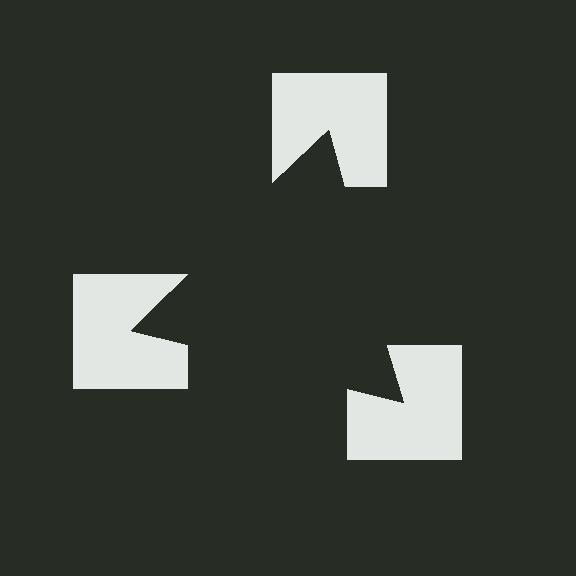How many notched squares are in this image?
There are 3 — one at each vertex of the illusory triangle.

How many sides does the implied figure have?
3 sides.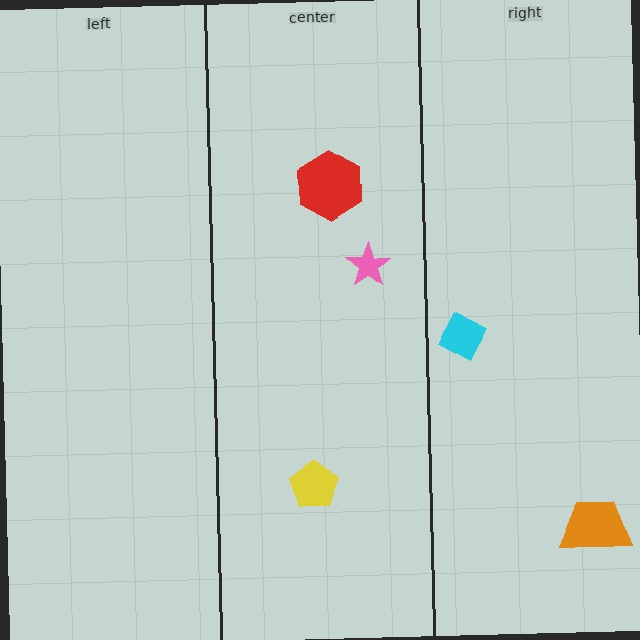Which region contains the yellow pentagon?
The center region.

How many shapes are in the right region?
2.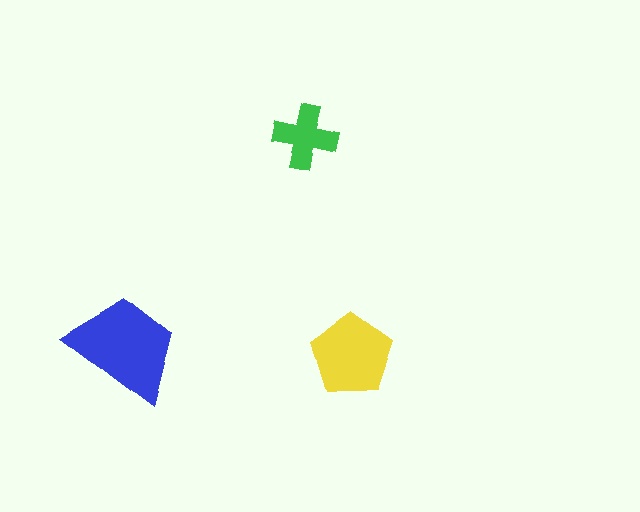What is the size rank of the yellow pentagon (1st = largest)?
2nd.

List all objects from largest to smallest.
The blue trapezoid, the yellow pentagon, the green cross.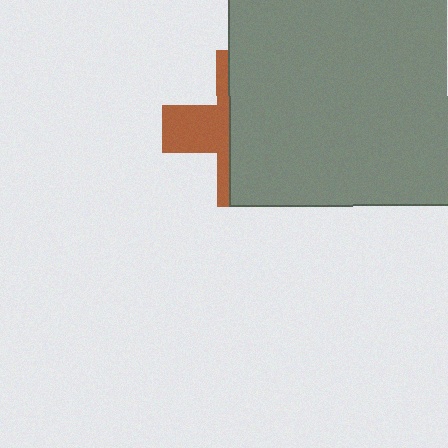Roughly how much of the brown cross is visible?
A small part of it is visible (roughly 36%).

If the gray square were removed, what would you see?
You would see the complete brown cross.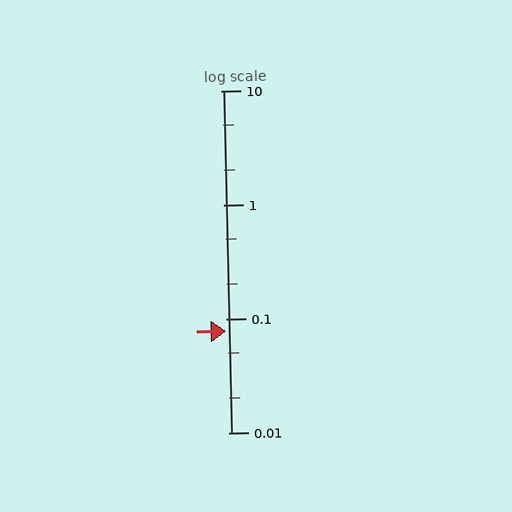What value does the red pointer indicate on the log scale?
The pointer indicates approximately 0.078.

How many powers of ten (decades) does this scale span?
The scale spans 3 decades, from 0.01 to 10.